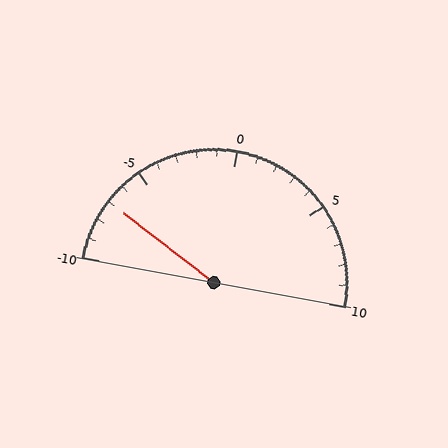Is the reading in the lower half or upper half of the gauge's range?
The reading is in the lower half of the range (-10 to 10).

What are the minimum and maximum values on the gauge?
The gauge ranges from -10 to 10.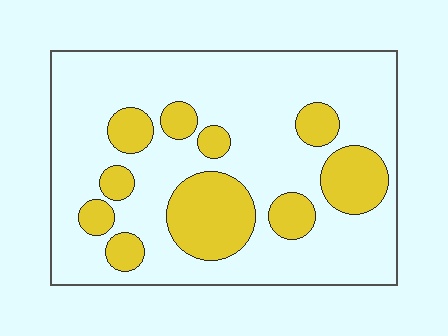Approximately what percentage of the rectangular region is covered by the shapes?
Approximately 25%.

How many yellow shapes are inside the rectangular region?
10.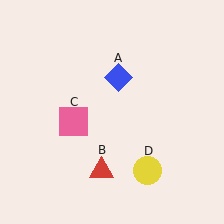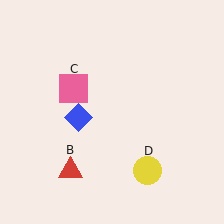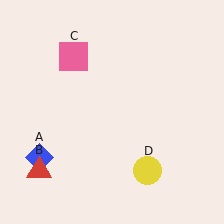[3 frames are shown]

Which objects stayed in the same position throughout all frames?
Yellow circle (object D) remained stationary.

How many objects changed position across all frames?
3 objects changed position: blue diamond (object A), red triangle (object B), pink square (object C).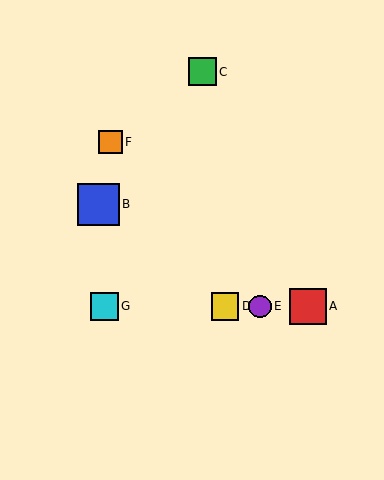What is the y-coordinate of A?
Object A is at y≈307.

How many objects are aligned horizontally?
4 objects (A, D, E, G) are aligned horizontally.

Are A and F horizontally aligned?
No, A is at y≈307 and F is at y≈142.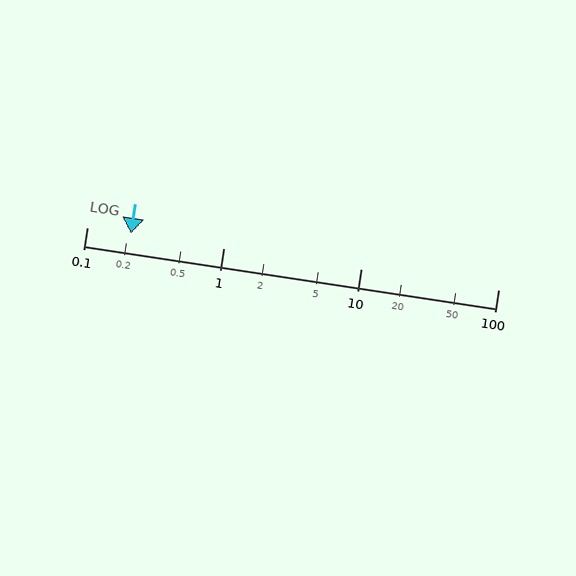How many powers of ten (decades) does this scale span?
The scale spans 3 decades, from 0.1 to 100.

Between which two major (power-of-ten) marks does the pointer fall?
The pointer is between 0.1 and 1.